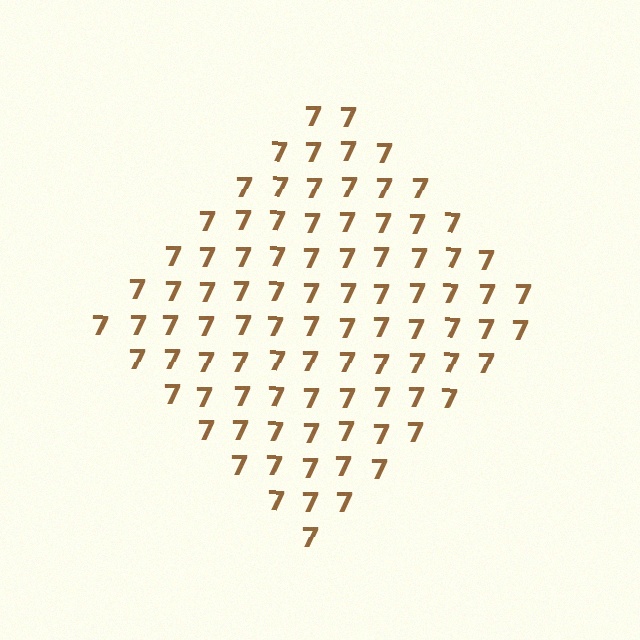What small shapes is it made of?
It is made of small digit 7's.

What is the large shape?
The large shape is a diamond.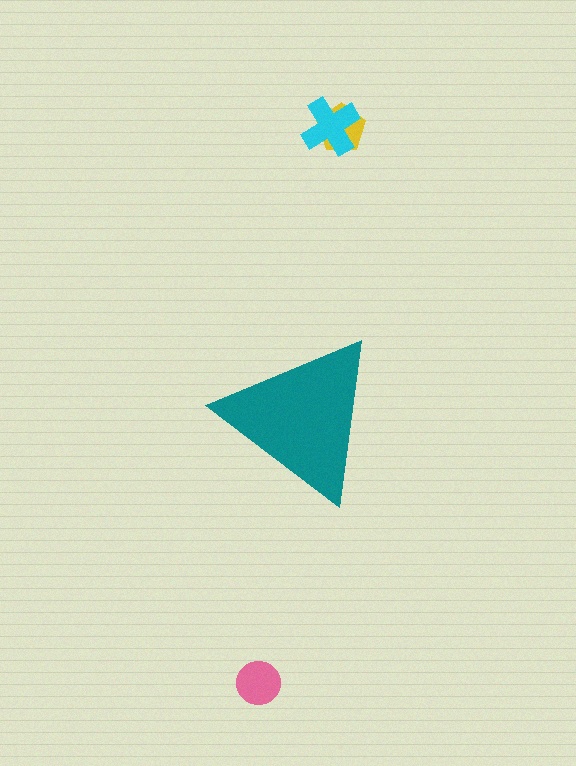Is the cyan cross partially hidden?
No, the cyan cross is fully visible.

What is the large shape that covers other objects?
A teal triangle.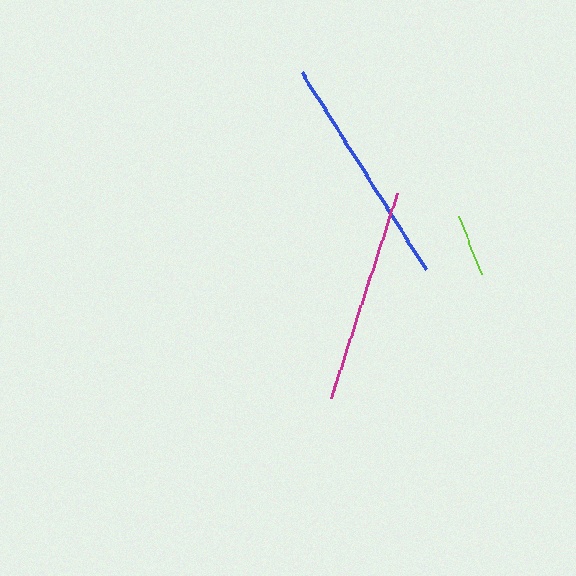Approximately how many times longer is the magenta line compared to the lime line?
The magenta line is approximately 3.5 times the length of the lime line.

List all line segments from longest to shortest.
From longest to shortest: blue, magenta, lime.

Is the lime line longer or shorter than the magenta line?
The magenta line is longer than the lime line.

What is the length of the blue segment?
The blue segment is approximately 233 pixels long.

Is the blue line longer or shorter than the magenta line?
The blue line is longer than the magenta line.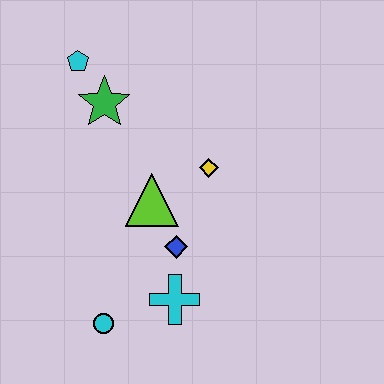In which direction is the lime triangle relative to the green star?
The lime triangle is below the green star.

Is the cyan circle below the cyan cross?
Yes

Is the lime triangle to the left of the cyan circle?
No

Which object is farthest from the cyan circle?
The cyan pentagon is farthest from the cyan circle.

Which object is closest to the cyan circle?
The cyan cross is closest to the cyan circle.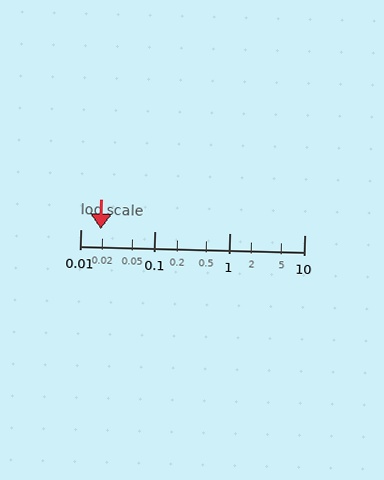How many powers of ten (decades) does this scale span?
The scale spans 3 decades, from 0.01 to 10.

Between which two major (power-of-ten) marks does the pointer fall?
The pointer is between 0.01 and 0.1.